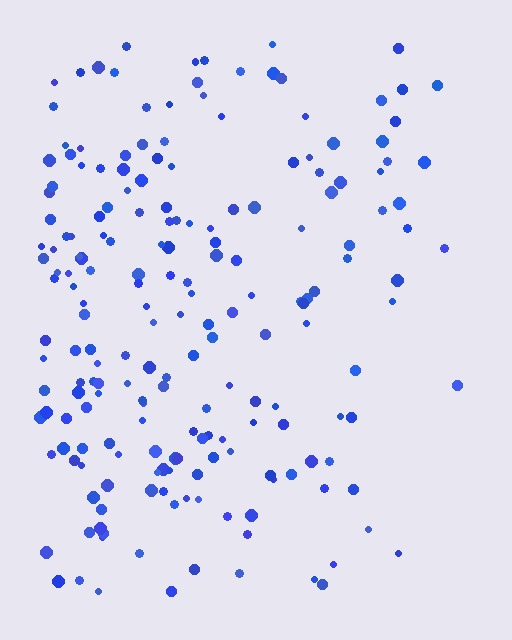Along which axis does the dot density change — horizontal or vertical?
Horizontal.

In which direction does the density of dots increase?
From right to left, with the left side densest.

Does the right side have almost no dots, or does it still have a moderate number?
Still a moderate number, just noticeably fewer than the left.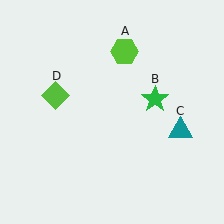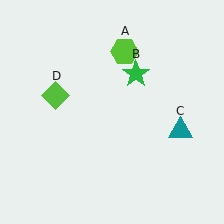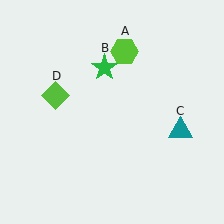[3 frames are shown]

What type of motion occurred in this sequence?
The green star (object B) rotated counterclockwise around the center of the scene.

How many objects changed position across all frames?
1 object changed position: green star (object B).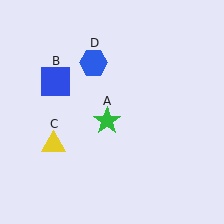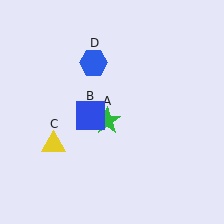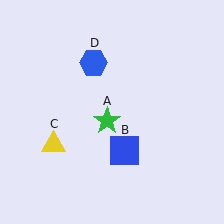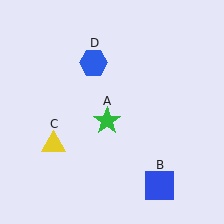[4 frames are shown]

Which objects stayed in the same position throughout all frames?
Green star (object A) and yellow triangle (object C) and blue hexagon (object D) remained stationary.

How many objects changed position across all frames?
1 object changed position: blue square (object B).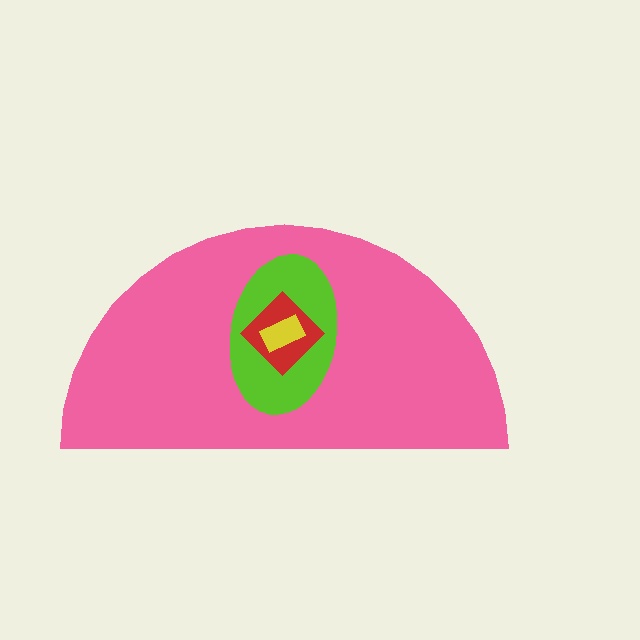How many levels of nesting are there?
4.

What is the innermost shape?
The yellow rectangle.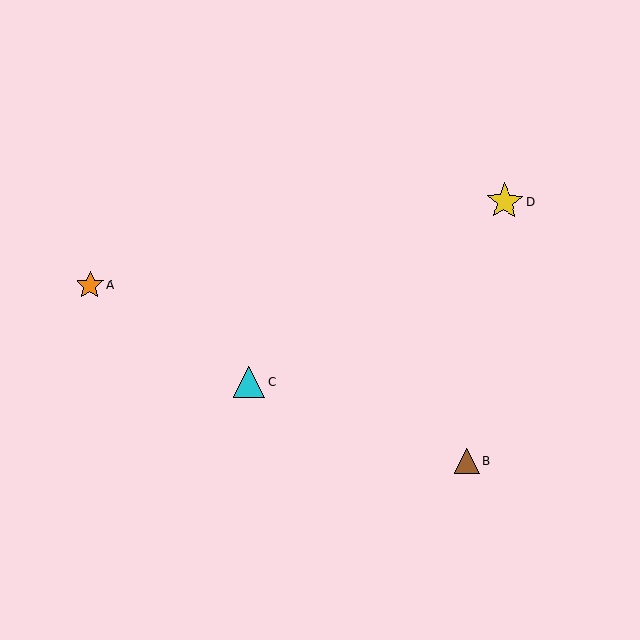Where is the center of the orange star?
The center of the orange star is at (90, 285).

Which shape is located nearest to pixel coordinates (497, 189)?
The yellow star (labeled D) at (504, 201) is nearest to that location.